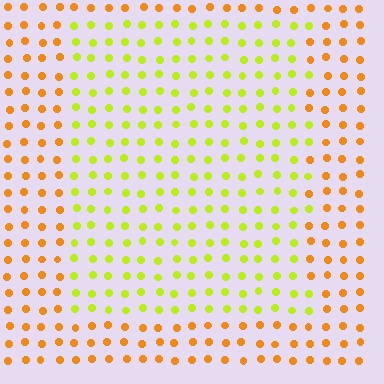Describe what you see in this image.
The image is filled with small orange elements in a uniform arrangement. A rectangle-shaped region is visible where the elements are tinted to a slightly different hue, forming a subtle color boundary.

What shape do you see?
I see a rectangle.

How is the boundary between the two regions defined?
The boundary is defined purely by a slight shift in hue (about 44 degrees). Spacing, size, and orientation are identical on both sides.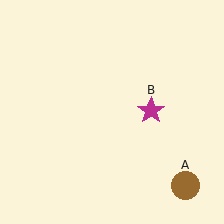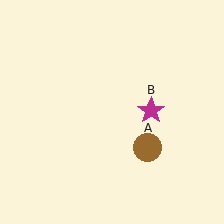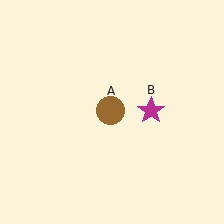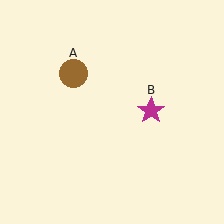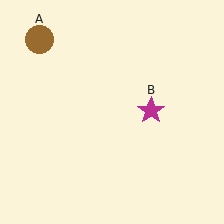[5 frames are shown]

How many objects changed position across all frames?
1 object changed position: brown circle (object A).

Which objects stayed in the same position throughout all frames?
Magenta star (object B) remained stationary.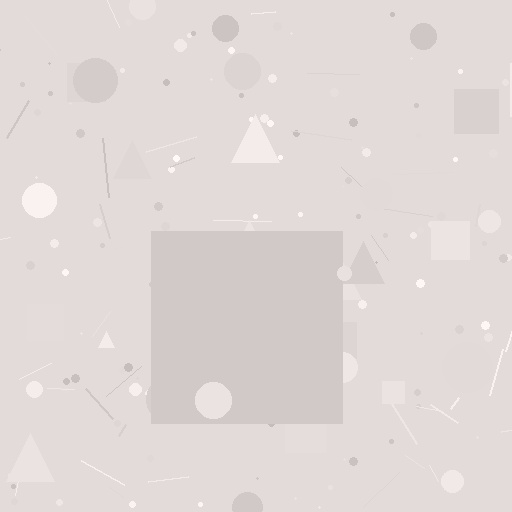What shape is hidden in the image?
A square is hidden in the image.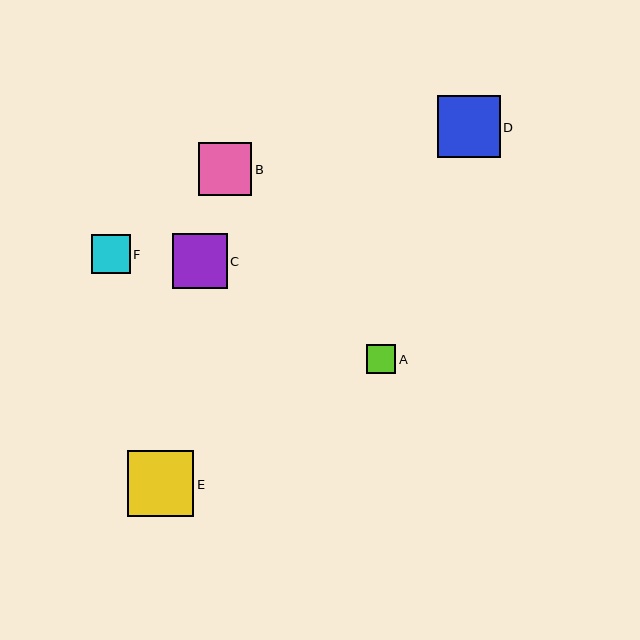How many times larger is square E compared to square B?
Square E is approximately 1.2 times the size of square B.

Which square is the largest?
Square E is the largest with a size of approximately 66 pixels.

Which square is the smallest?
Square A is the smallest with a size of approximately 29 pixels.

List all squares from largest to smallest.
From largest to smallest: E, D, C, B, F, A.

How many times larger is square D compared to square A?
Square D is approximately 2.2 times the size of square A.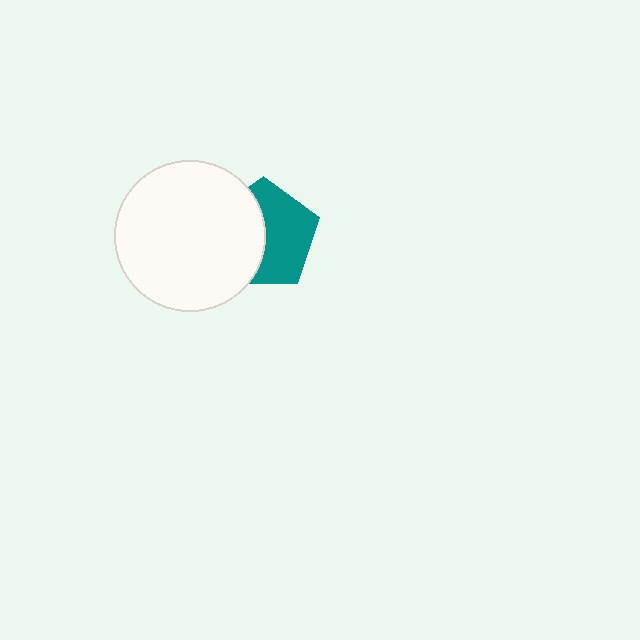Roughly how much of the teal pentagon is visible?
About half of it is visible (roughly 54%).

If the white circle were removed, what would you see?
You would see the complete teal pentagon.